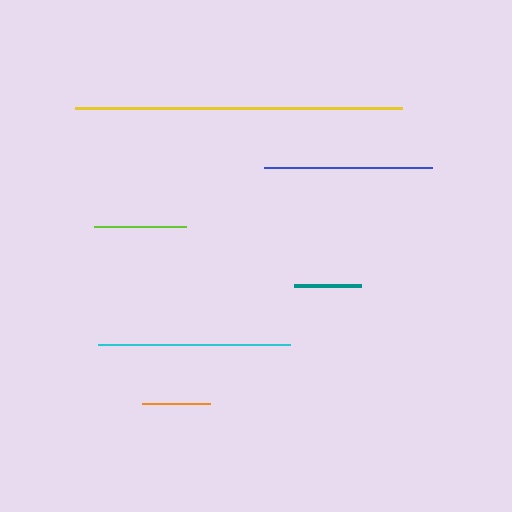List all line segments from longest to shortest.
From longest to shortest: yellow, cyan, blue, lime, teal, orange.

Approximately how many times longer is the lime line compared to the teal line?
The lime line is approximately 1.4 times the length of the teal line.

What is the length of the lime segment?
The lime segment is approximately 92 pixels long.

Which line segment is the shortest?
The orange line is the shortest at approximately 68 pixels.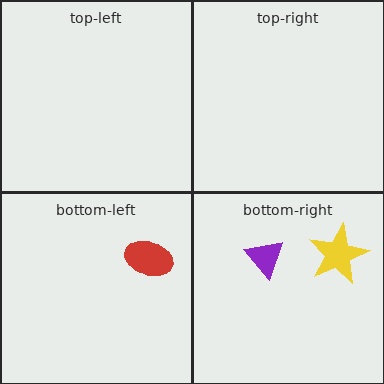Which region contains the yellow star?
The bottom-right region.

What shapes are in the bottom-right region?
The yellow star, the purple triangle.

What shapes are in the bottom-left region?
The red ellipse.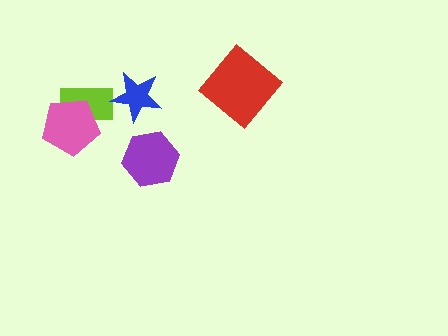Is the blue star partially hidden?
No, no other shape covers it.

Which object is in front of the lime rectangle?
The pink pentagon is in front of the lime rectangle.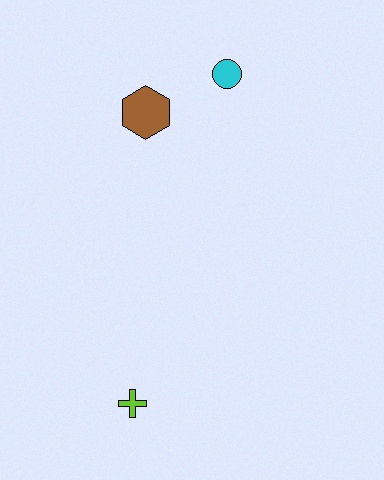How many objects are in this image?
There are 3 objects.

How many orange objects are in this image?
There are no orange objects.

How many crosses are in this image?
There is 1 cross.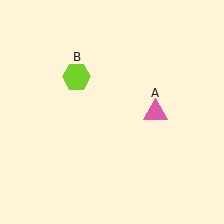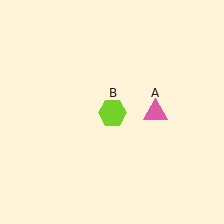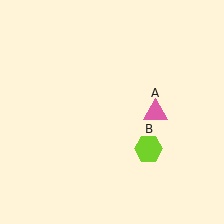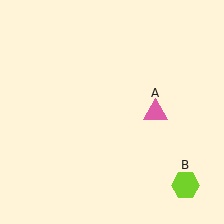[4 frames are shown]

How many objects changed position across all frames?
1 object changed position: lime hexagon (object B).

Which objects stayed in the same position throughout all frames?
Pink triangle (object A) remained stationary.